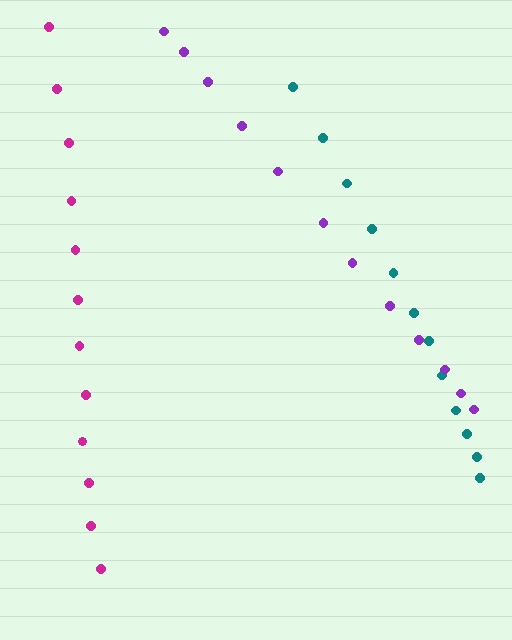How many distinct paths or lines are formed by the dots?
There are 3 distinct paths.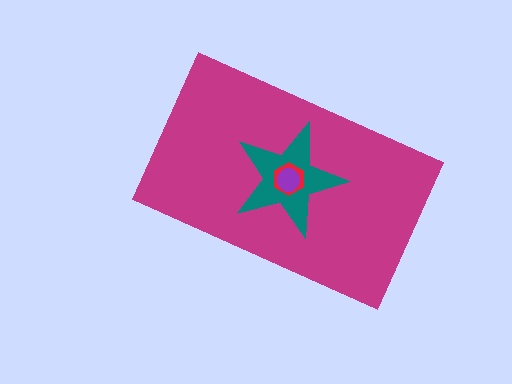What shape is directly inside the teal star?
The red hexagon.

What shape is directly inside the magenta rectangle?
The teal star.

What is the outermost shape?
The magenta rectangle.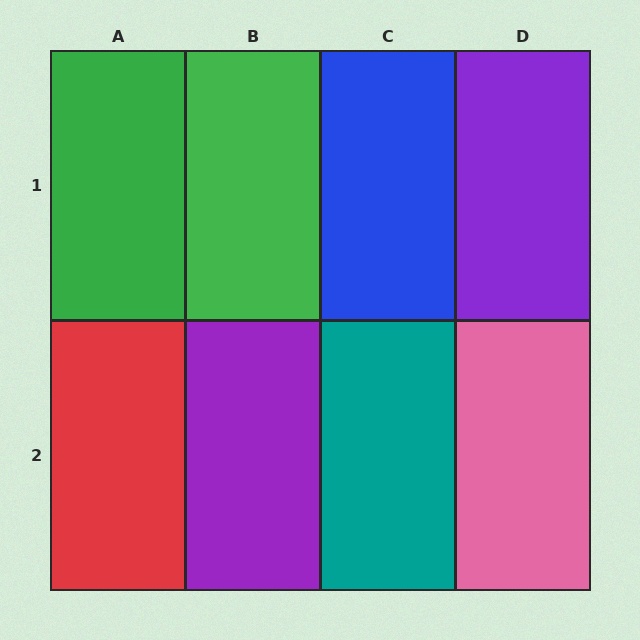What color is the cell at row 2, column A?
Red.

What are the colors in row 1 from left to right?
Green, green, blue, purple.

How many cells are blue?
1 cell is blue.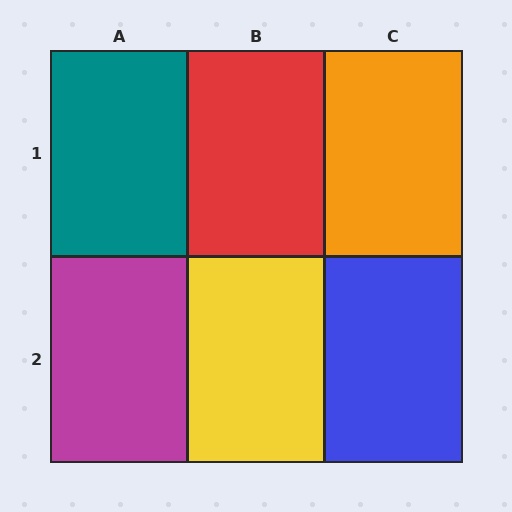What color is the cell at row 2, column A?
Magenta.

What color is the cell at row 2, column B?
Yellow.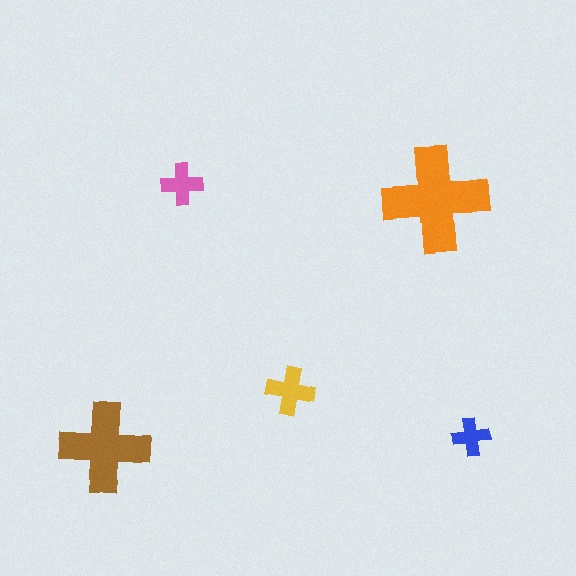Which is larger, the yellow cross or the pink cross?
The yellow one.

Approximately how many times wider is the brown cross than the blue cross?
About 2.5 times wider.